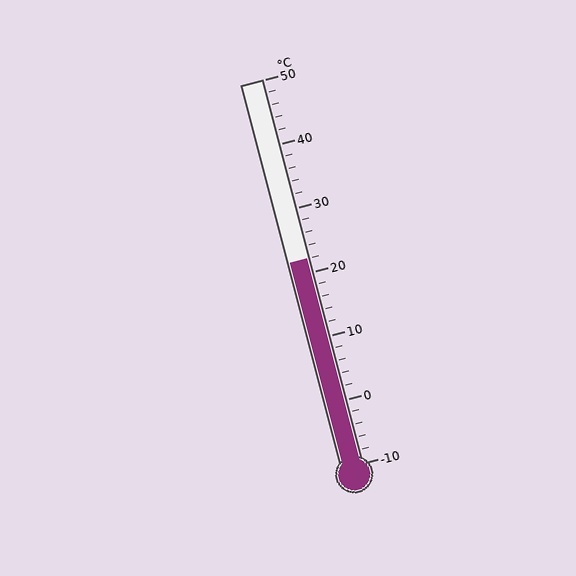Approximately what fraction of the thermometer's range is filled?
The thermometer is filled to approximately 55% of its range.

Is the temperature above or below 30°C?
The temperature is below 30°C.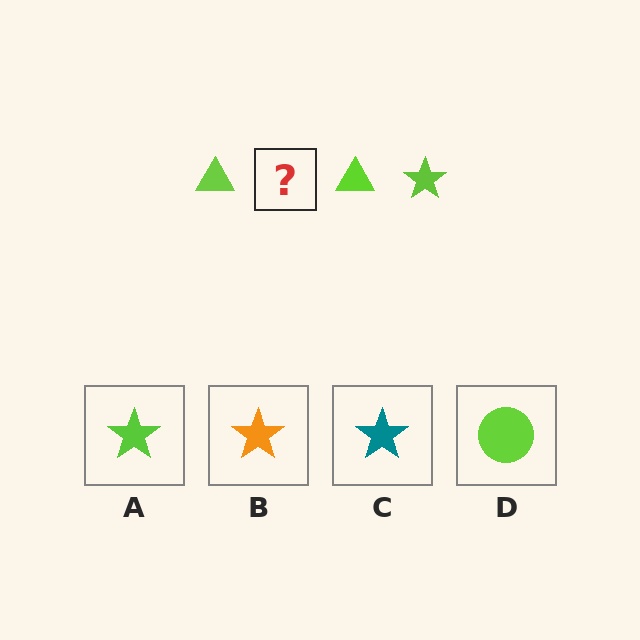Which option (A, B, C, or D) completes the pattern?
A.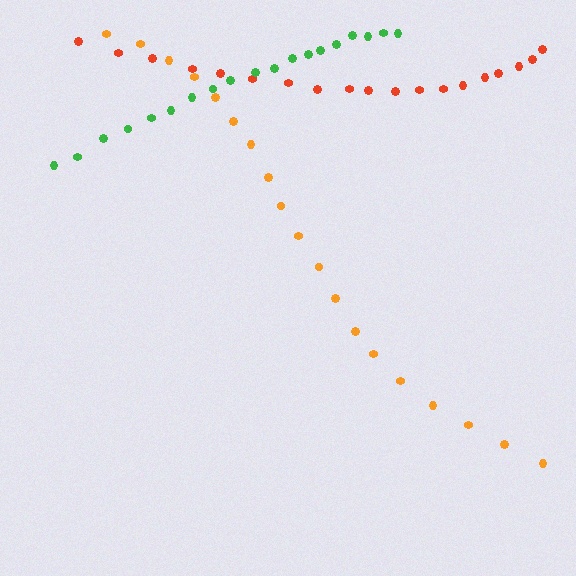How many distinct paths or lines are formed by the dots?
There are 3 distinct paths.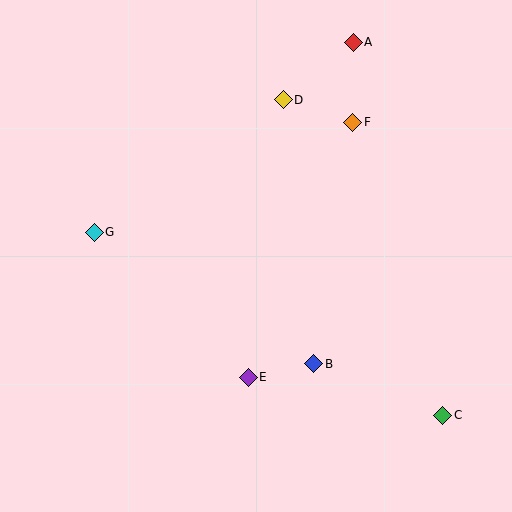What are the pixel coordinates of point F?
Point F is at (352, 122).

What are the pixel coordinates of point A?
Point A is at (353, 42).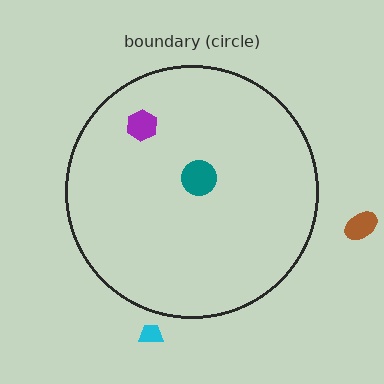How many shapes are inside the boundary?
2 inside, 2 outside.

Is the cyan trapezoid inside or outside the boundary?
Outside.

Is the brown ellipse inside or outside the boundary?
Outside.